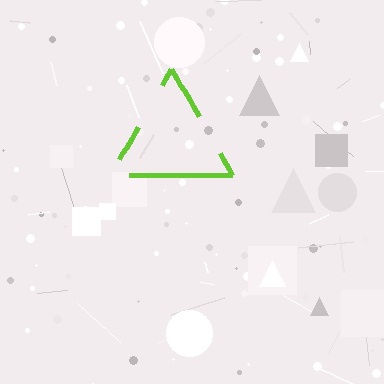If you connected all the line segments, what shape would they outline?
They would outline a triangle.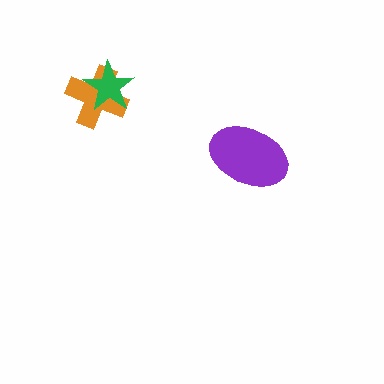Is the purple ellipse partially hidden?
No, no other shape covers it.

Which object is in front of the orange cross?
The green star is in front of the orange cross.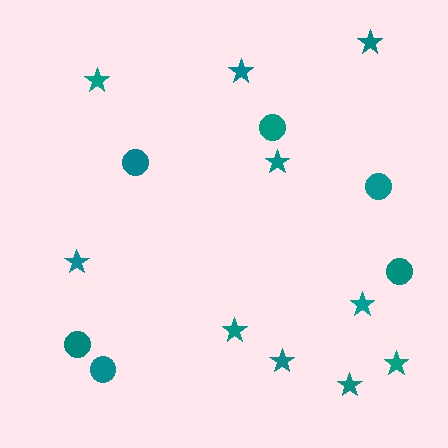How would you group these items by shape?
There are 2 groups: one group of circles (6) and one group of stars (10).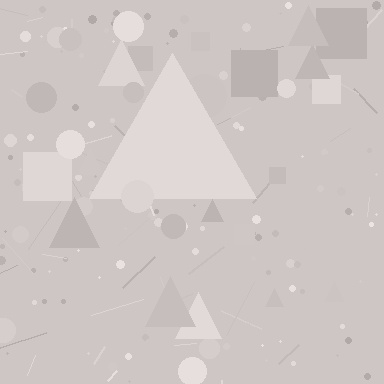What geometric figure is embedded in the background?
A triangle is embedded in the background.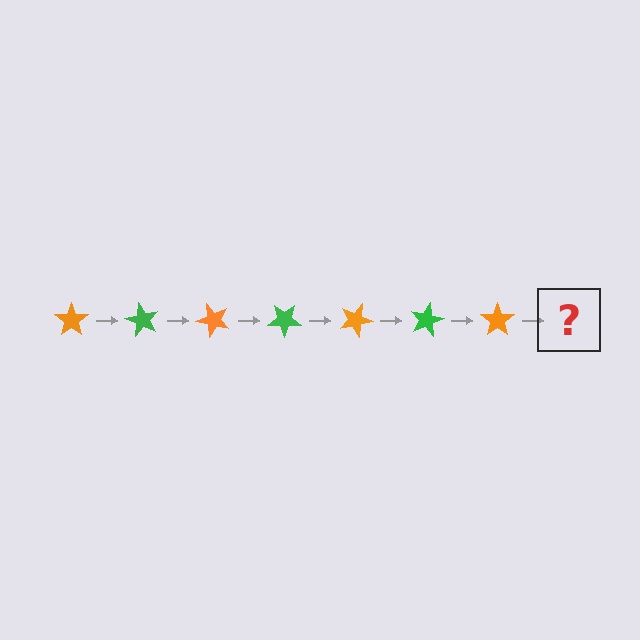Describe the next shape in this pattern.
It should be a green star, rotated 420 degrees from the start.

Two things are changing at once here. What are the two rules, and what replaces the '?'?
The two rules are that it rotates 60 degrees each step and the color cycles through orange and green. The '?' should be a green star, rotated 420 degrees from the start.